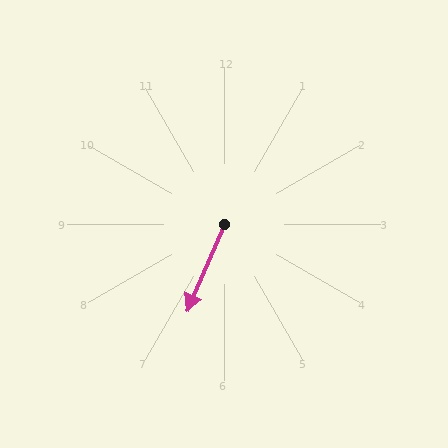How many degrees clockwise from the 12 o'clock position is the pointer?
Approximately 203 degrees.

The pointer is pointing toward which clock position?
Roughly 7 o'clock.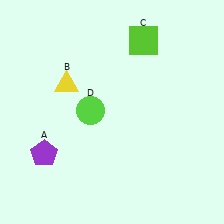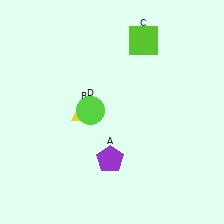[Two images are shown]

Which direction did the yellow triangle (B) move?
The yellow triangle (B) moved down.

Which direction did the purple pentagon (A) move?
The purple pentagon (A) moved right.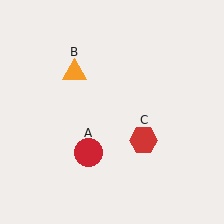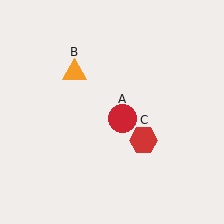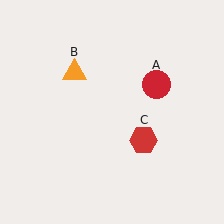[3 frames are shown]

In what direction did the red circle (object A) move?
The red circle (object A) moved up and to the right.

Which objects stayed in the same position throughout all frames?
Orange triangle (object B) and red hexagon (object C) remained stationary.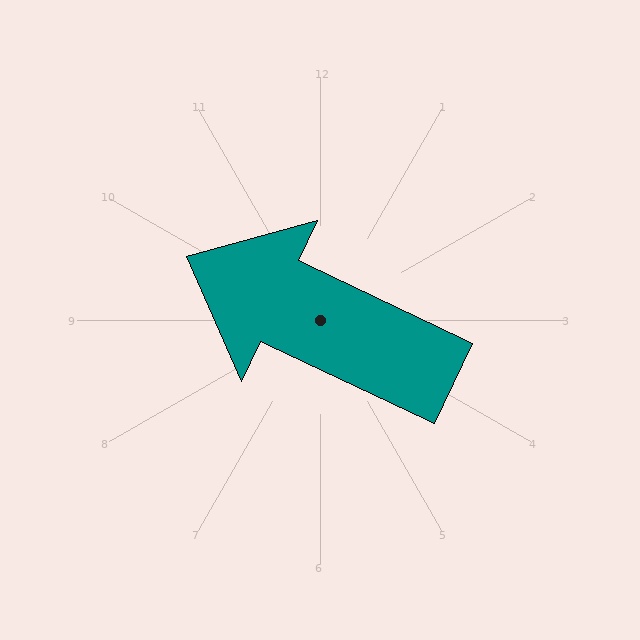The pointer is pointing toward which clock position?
Roughly 10 o'clock.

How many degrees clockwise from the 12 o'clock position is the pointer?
Approximately 295 degrees.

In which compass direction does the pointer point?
Northwest.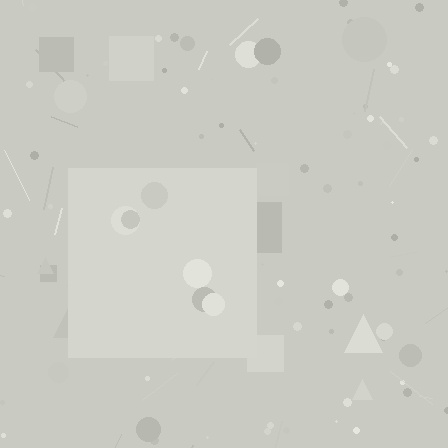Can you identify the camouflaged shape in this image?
The camouflaged shape is a square.